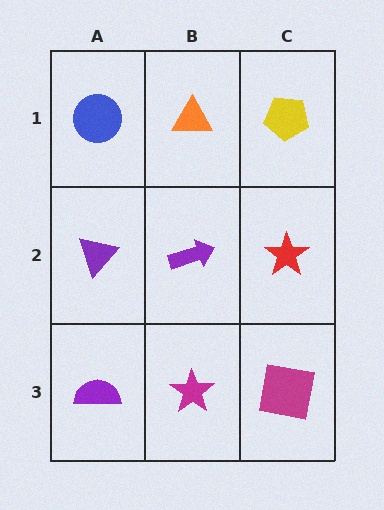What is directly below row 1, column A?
A purple triangle.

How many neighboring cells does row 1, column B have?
3.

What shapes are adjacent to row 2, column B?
An orange triangle (row 1, column B), a magenta star (row 3, column B), a purple triangle (row 2, column A), a red star (row 2, column C).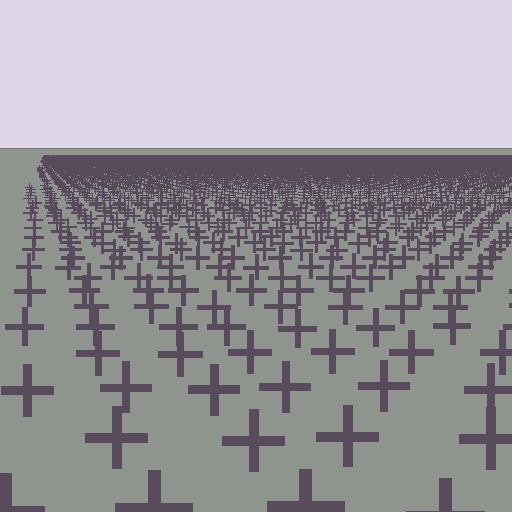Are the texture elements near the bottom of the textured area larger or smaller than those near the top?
Larger. Near the bottom, elements are closer to the viewer and appear at a bigger on-screen size.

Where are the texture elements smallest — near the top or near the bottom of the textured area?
Near the top.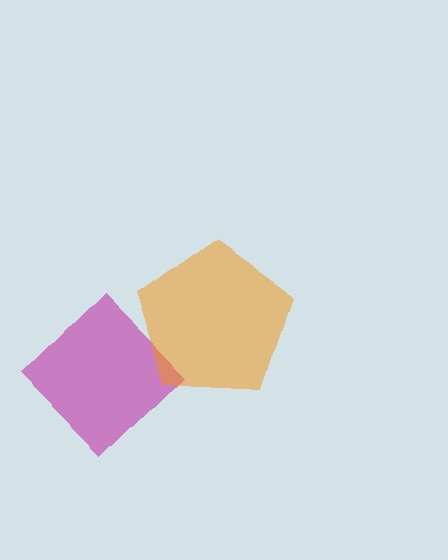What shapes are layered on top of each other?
The layered shapes are: a magenta diamond, an orange pentagon.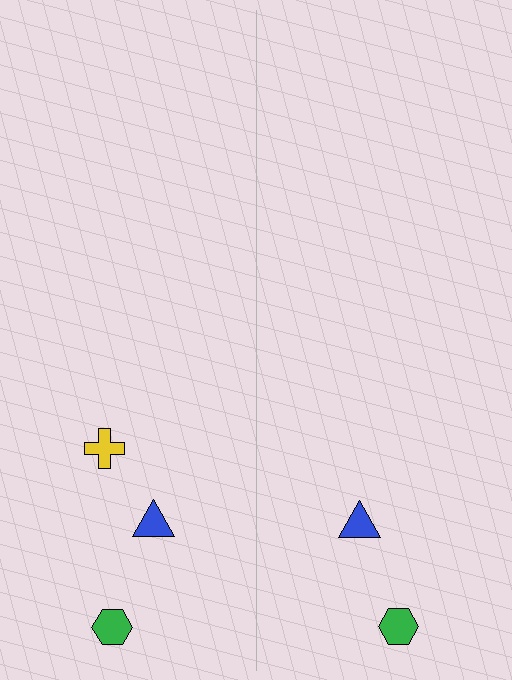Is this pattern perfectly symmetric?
No, the pattern is not perfectly symmetric. A yellow cross is missing from the right side.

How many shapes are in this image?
There are 5 shapes in this image.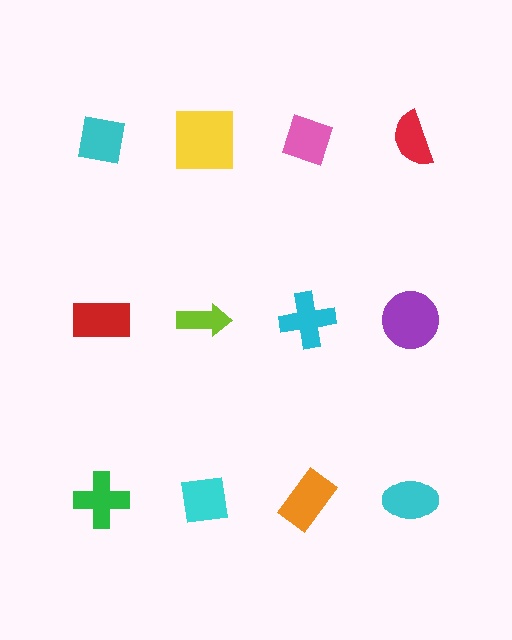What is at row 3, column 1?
A green cross.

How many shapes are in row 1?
4 shapes.